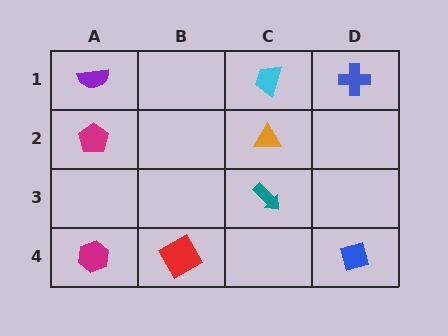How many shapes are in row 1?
3 shapes.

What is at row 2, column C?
An orange triangle.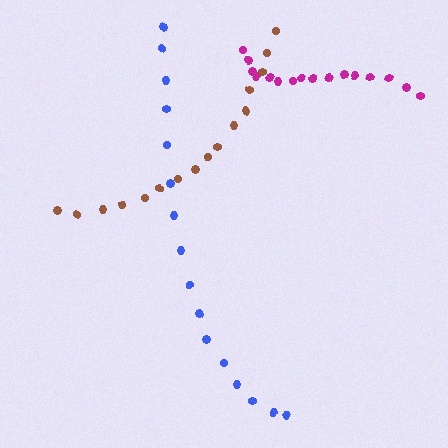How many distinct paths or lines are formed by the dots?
There are 3 distinct paths.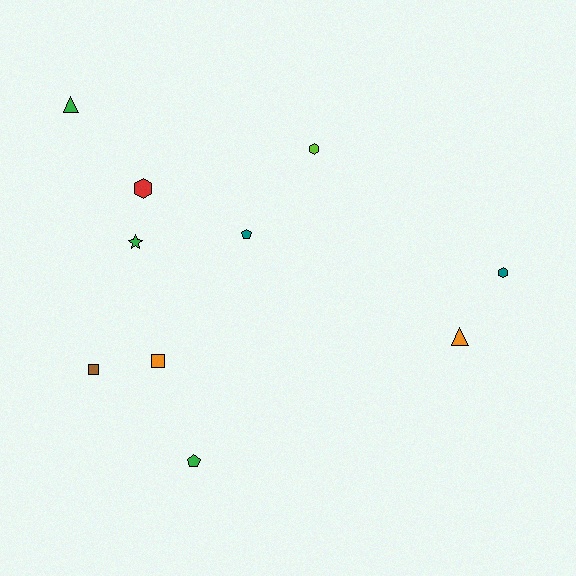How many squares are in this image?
There are 2 squares.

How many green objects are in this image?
There are 3 green objects.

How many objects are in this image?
There are 10 objects.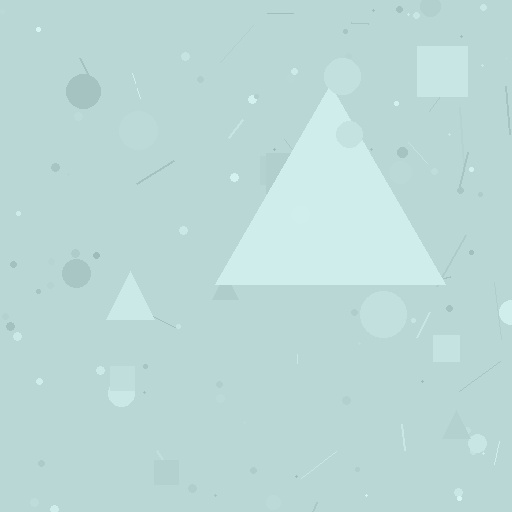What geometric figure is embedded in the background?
A triangle is embedded in the background.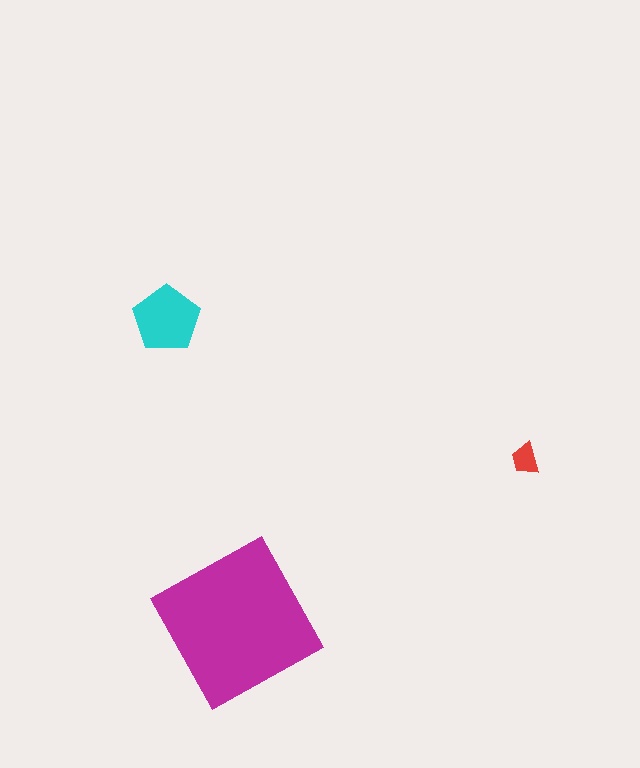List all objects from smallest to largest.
The red trapezoid, the cyan pentagon, the magenta square.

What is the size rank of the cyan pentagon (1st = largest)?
2nd.